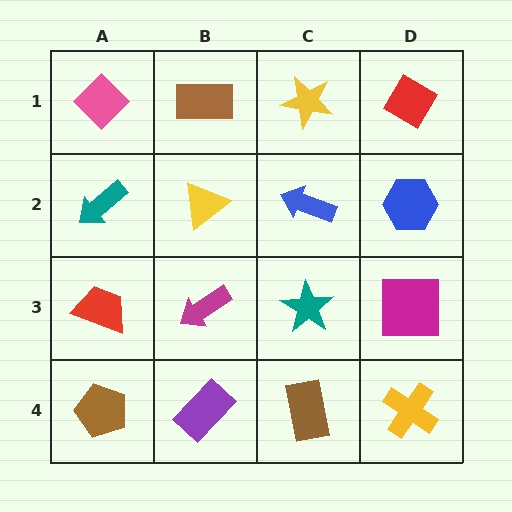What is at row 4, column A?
A brown pentagon.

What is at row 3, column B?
A magenta arrow.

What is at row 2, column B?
A yellow triangle.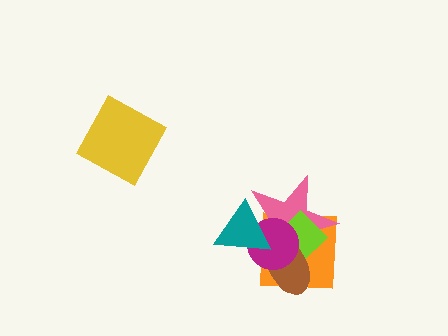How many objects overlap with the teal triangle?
3 objects overlap with the teal triangle.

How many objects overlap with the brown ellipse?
4 objects overlap with the brown ellipse.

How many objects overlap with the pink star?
5 objects overlap with the pink star.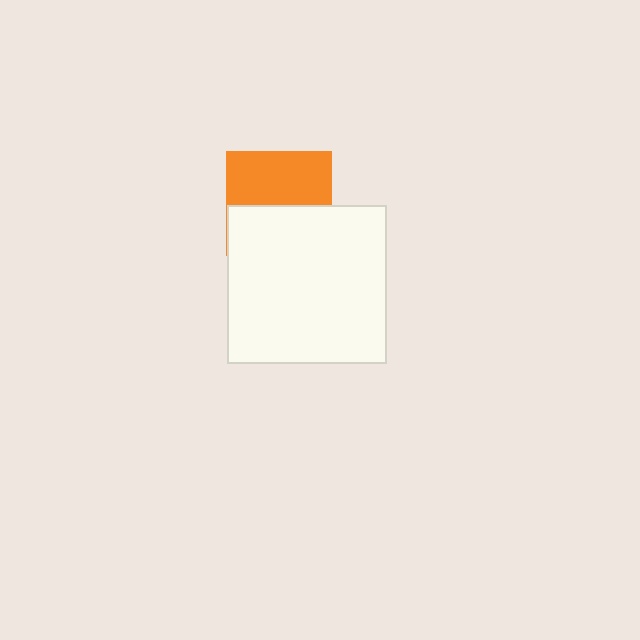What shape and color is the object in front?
The object in front is a white square.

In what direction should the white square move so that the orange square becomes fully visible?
The white square should move down. That is the shortest direction to clear the overlap and leave the orange square fully visible.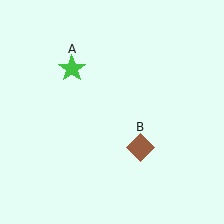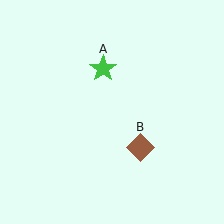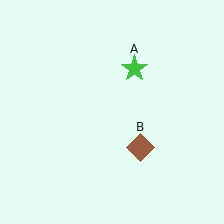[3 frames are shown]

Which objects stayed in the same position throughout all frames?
Brown diamond (object B) remained stationary.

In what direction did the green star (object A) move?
The green star (object A) moved right.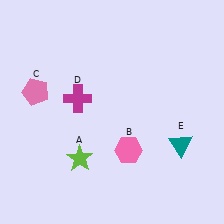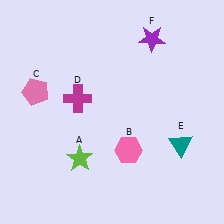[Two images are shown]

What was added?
A purple star (F) was added in Image 2.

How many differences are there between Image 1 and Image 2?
There is 1 difference between the two images.